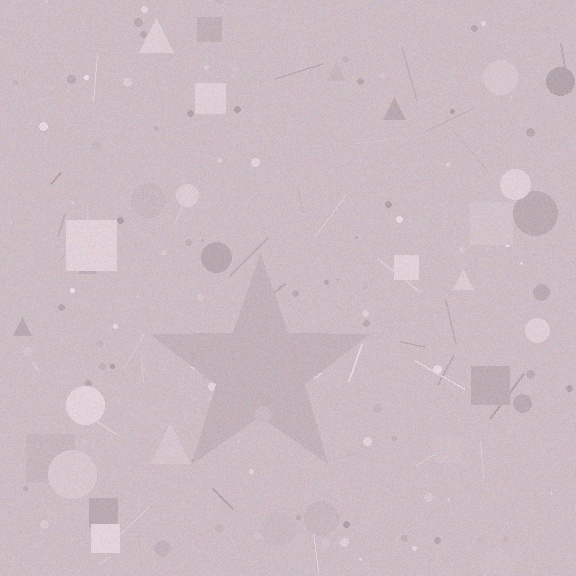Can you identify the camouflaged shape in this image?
The camouflaged shape is a star.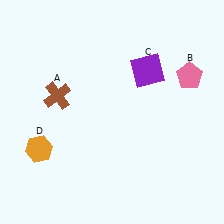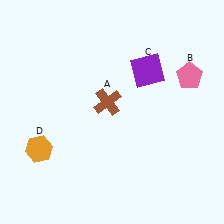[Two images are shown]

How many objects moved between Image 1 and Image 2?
1 object moved between the two images.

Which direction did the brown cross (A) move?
The brown cross (A) moved right.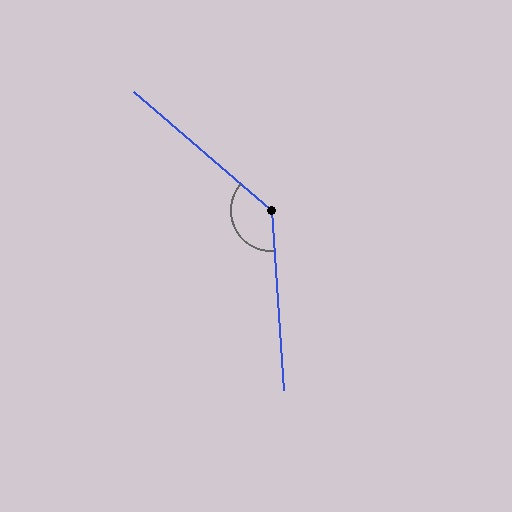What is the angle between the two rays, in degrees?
Approximately 135 degrees.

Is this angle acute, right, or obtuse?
It is obtuse.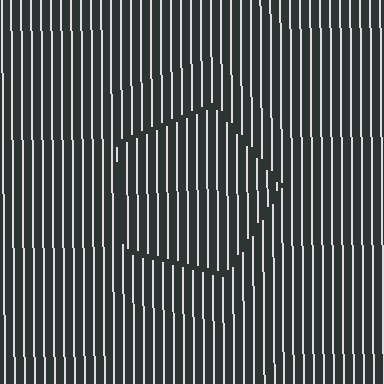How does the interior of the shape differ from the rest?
The interior of the shape contains the same grating, shifted by half a period — the contour is defined by the phase discontinuity where line-ends from the inner and outer gratings abut.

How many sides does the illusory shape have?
5 sides — the line-ends trace a pentagon.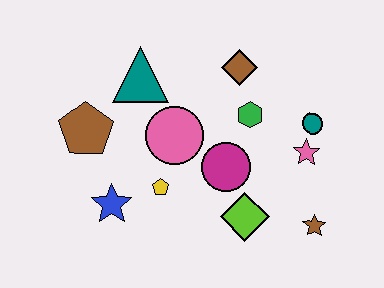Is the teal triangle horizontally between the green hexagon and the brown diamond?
No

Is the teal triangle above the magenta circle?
Yes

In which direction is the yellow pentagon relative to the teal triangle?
The yellow pentagon is below the teal triangle.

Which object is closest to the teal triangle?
The pink circle is closest to the teal triangle.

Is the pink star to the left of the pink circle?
No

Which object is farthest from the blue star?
The teal circle is farthest from the blue star.